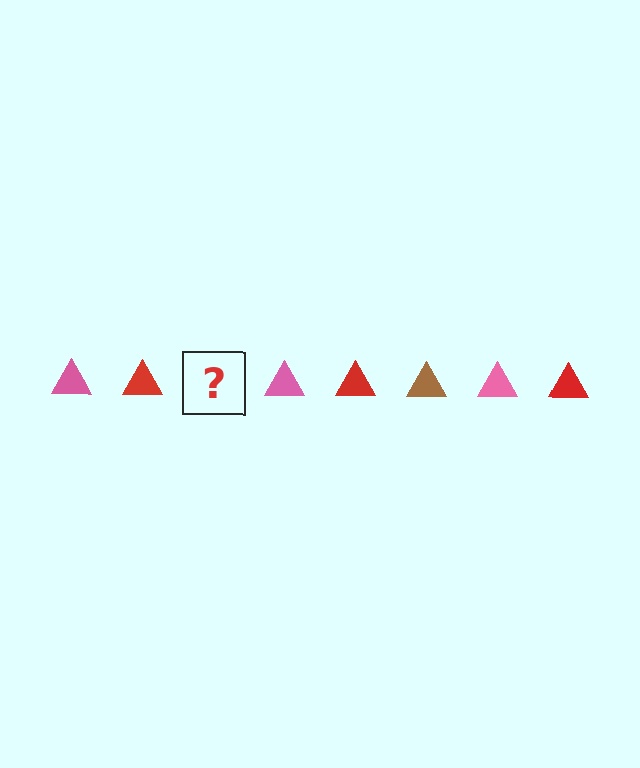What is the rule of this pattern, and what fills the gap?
The rule is that the pattern cycles through pink, red, brown triangles. The gap should be filled with a brown triangle.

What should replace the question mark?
The question mark should be replaced with a brown triangle.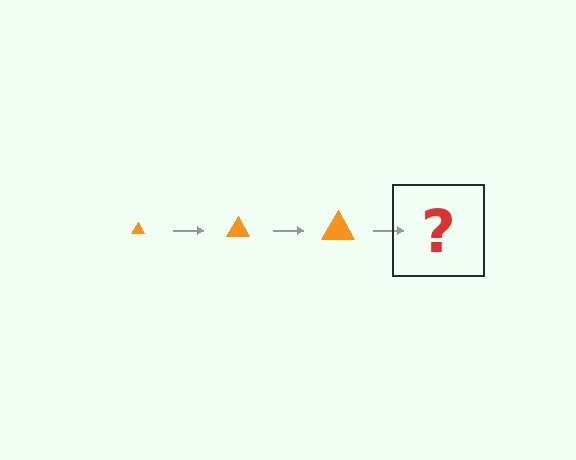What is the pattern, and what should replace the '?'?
The pattern is that the triangle gets progressively larger each step. The '?' should be an orange triangle, larger than the previous one.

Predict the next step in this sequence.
The next step is an orange triangle, larger than the previous one.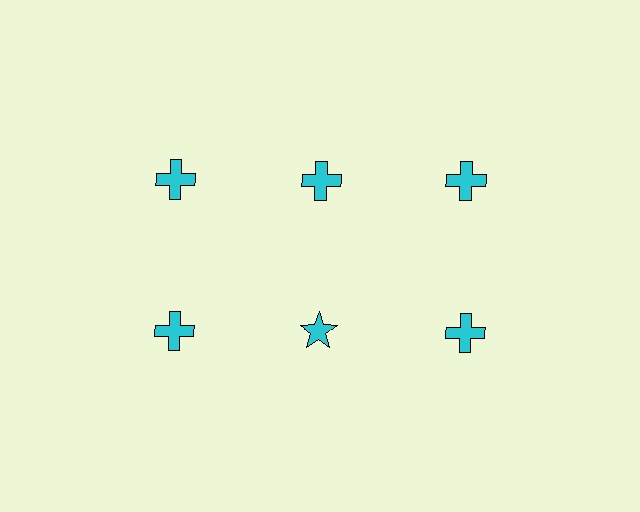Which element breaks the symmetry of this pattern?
The cyan star in the second row, second from left column breaks the symmetry. All other shapes are cyan crosses.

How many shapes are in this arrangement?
There are 6 shapes arranged in a grid pattern.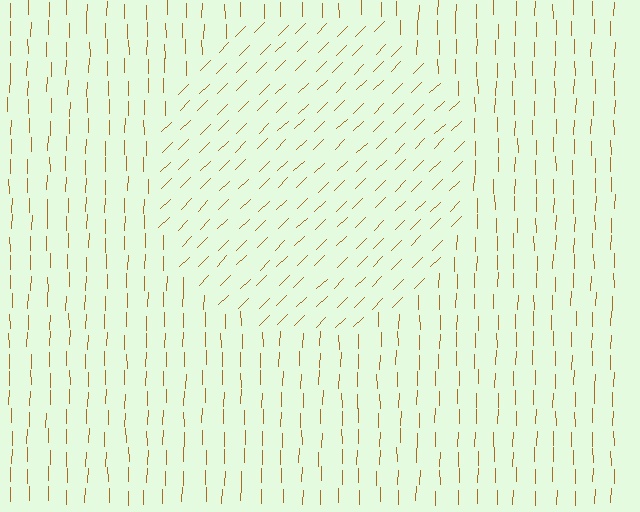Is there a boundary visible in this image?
Yes, there is a texture boundary formed by a change in line orientation.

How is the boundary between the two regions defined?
The boundary is defined purely by a change in line orientation (approximately 45 degrees difference). All lines are the same color and thickness.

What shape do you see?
I see a circle.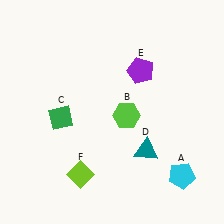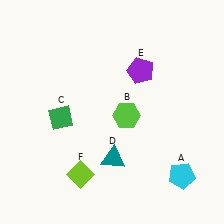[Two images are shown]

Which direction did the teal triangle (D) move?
The teal triangle (D) moved left.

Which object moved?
The teal triangle (D) moved left.